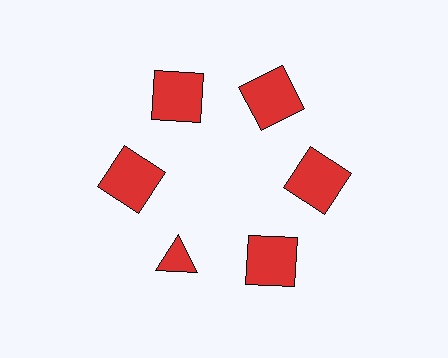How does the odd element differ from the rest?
It has a different shape: triangle instead of square.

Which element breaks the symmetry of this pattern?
The red triangle at roughly the 7 o'clock position breaks the symmetry. All other shapes are red squares.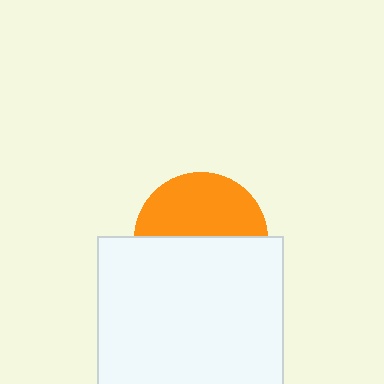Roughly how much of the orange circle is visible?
About half of it is visible (roughly 46%).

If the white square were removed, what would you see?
You would see the complete orange circle.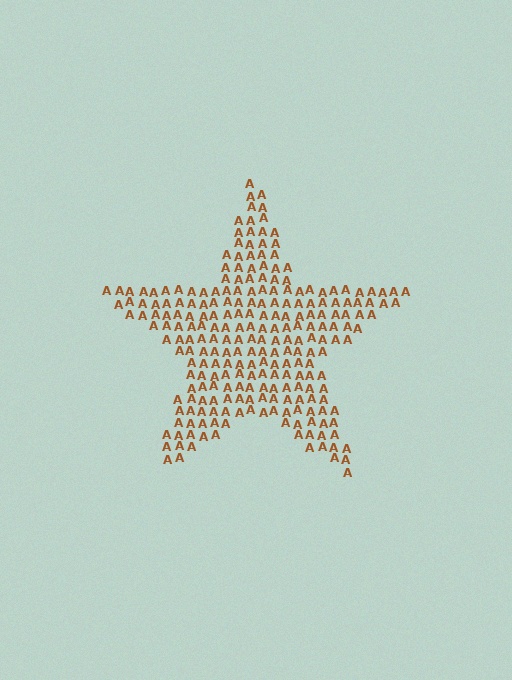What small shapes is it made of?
It is made of small letter A's.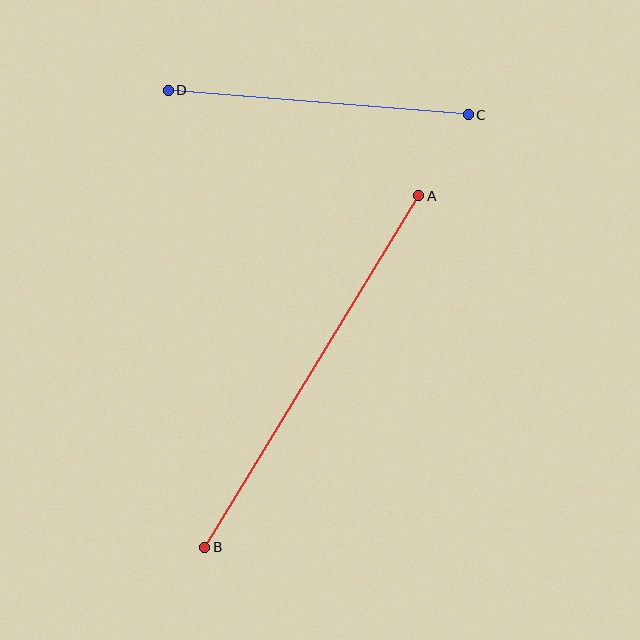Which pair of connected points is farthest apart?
Points A and B are farthest apart.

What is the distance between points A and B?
The distance is approximately 412 pixels.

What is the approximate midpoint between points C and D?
The midpoint is at approximately (318, 103) pixels.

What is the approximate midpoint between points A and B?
The midpoint is at approximately (312, 372) pixels.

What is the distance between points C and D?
The distance is approximately 301 pixels.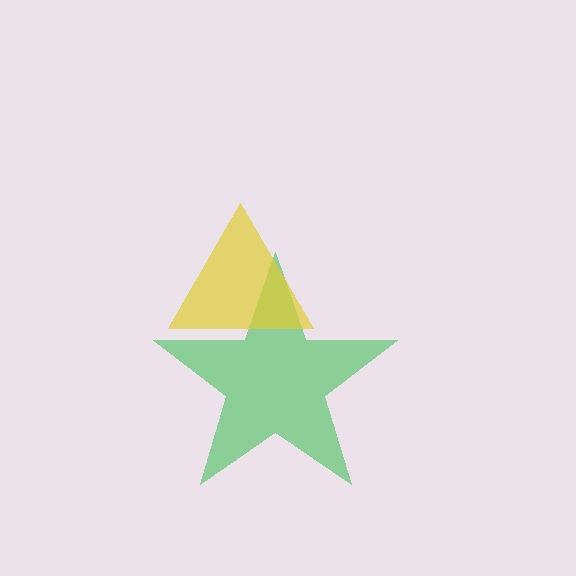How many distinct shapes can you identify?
There are 2 distinct shapes: a green star, a yellow triangle.